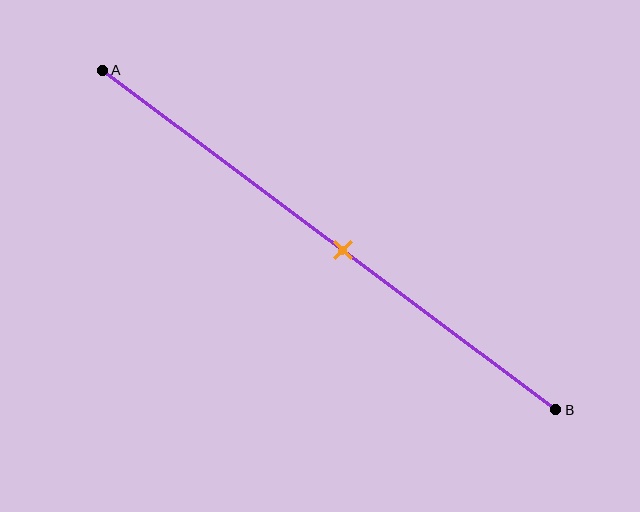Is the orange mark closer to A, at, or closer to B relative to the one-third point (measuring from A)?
The orange mark is closer to point B than the one-third point of segment AB.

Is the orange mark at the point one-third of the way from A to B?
No, the mark is at about 55% from A, not at the 33% one-third point.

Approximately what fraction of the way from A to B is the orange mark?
The orange mark is approximately 55% of the way from A to B.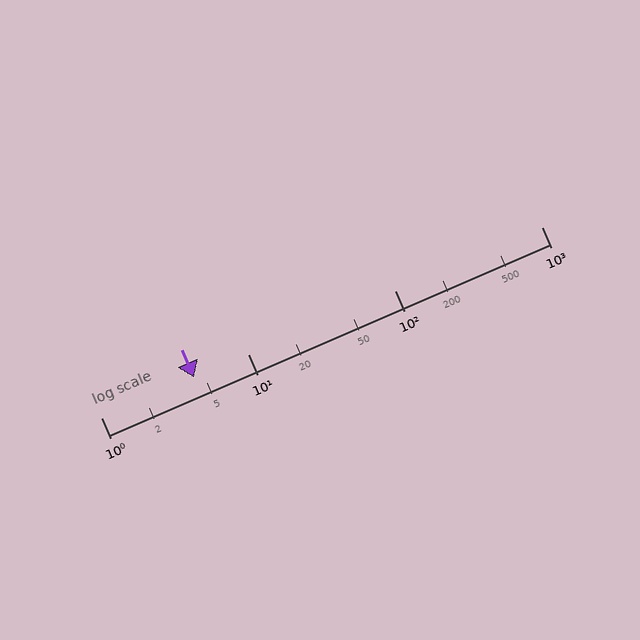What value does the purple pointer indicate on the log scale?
The pointer indicates approximately 4.3.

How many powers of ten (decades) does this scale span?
The scale spans 3 decades, from 1 to 1000.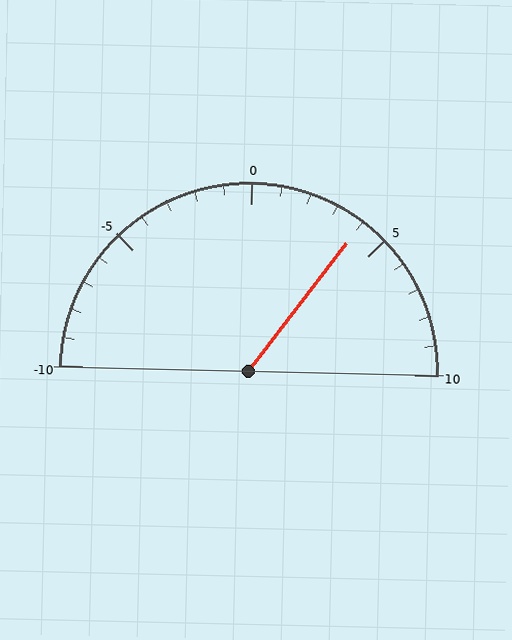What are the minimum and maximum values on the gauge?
The gauge ranges from -10 to 10.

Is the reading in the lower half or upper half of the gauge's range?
The reading is in the upper half of the range (-10 to 10).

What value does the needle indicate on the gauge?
The needle indicates approximately 4.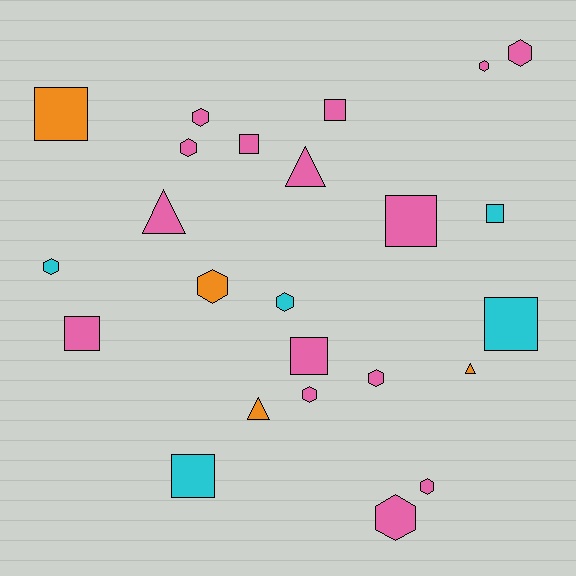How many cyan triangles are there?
There are no cyan triangles.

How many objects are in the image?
There are 24 objects.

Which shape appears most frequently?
Hexagon, with 11 objects.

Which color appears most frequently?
Pink, with 15 objects.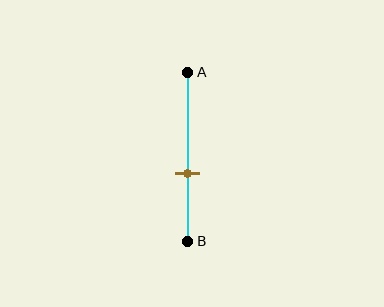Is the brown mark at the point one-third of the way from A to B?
No, the mark is at about 60% from A, not at the 33% one-third point.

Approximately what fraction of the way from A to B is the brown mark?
The brown mark is approximately 60% of the way from A to B.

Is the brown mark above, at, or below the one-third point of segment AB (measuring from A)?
The brown mark is below the one-third point of segment AB.